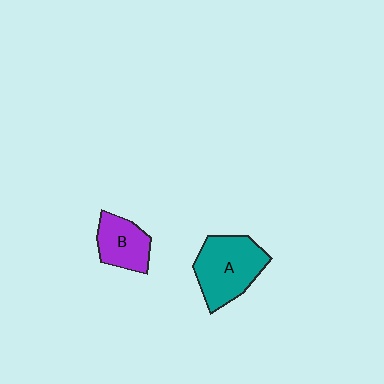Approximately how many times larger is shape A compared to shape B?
Approximately 1.6 times.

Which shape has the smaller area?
Shape B (purple).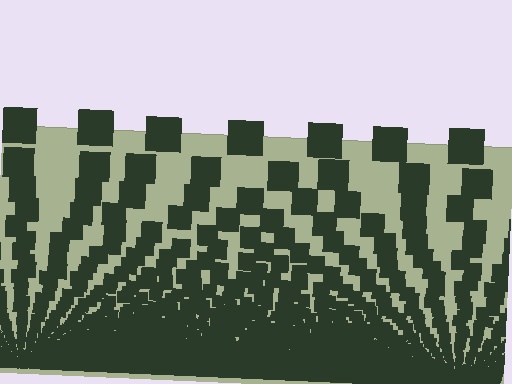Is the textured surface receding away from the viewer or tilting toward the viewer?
The surface appears to tilt toward the viewer. Texture elements get larger and sparser toward the top.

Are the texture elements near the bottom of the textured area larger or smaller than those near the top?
Smaller. The gradient is inverted — elements near the bottom are smaller and denser.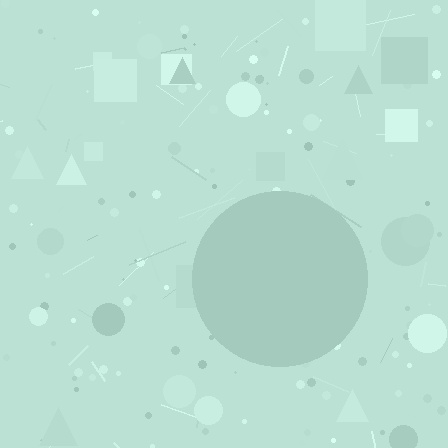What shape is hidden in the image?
A circle is hidden in the image.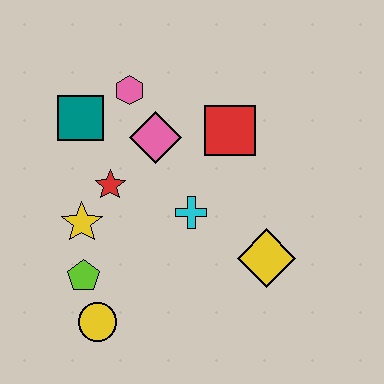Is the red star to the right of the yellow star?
Yes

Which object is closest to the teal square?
The pink hexagon is closest to the teal square.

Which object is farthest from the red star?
The yellow diamond is farthest from the red star.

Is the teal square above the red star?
Yes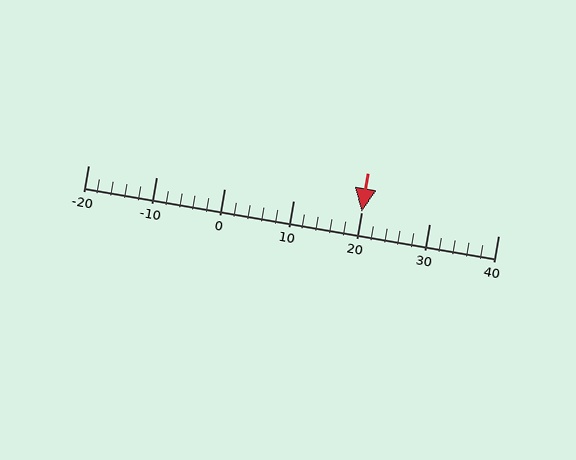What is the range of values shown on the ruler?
The ruler shows values from -20 to 40.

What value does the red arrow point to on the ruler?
The red arrow points to approximately 20.